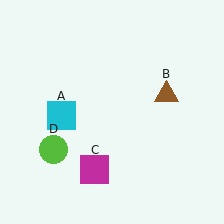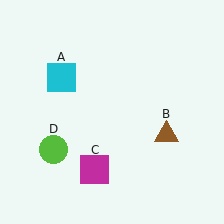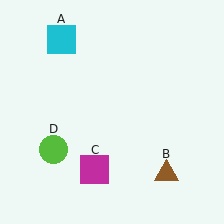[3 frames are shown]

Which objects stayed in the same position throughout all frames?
Magenta square (object C) and lime circle (object D) remained stationary.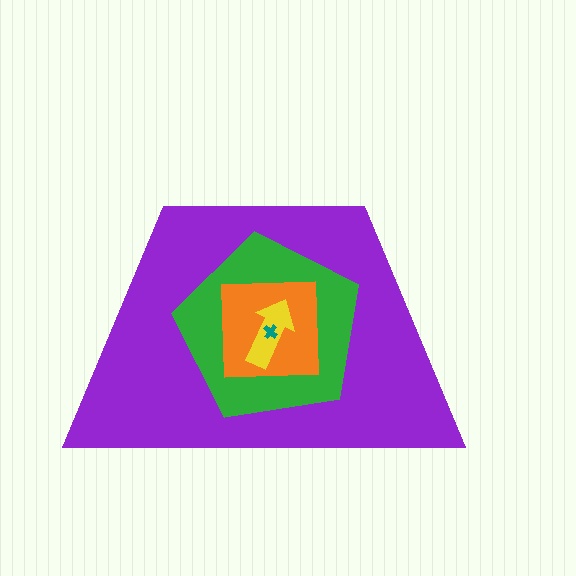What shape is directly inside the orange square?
The yellow arrow.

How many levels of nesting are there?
5.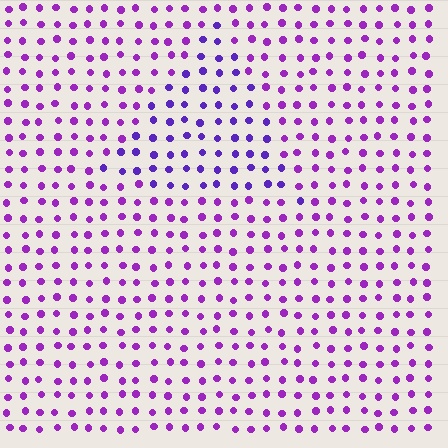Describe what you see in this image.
The image is filled with small purple elements in a uniform arrangement. A triangle-shaped region is visible where the elements are tinted to a slightly different hue, forming a subtle color boundary.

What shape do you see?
I see a triangle.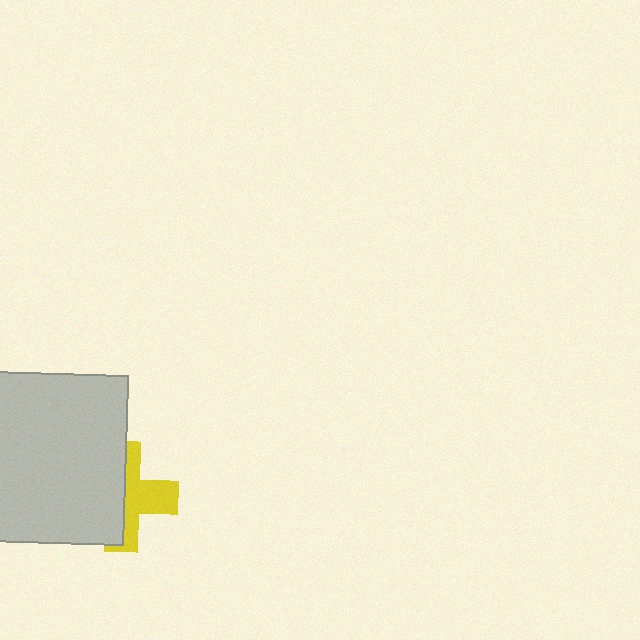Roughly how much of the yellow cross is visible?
About half of it is visible (roughly 46%).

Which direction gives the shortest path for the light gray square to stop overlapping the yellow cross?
Moving left gives the shortest separation.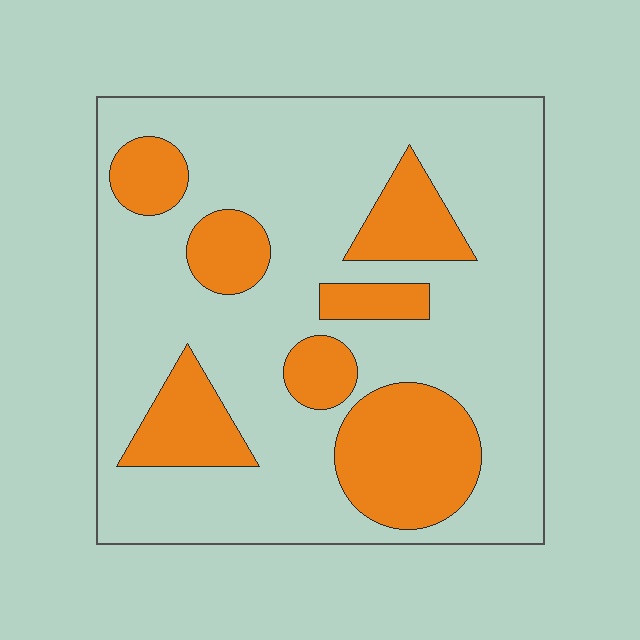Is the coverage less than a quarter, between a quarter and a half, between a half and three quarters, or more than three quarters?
Between a quarter and a half.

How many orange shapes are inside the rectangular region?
7.